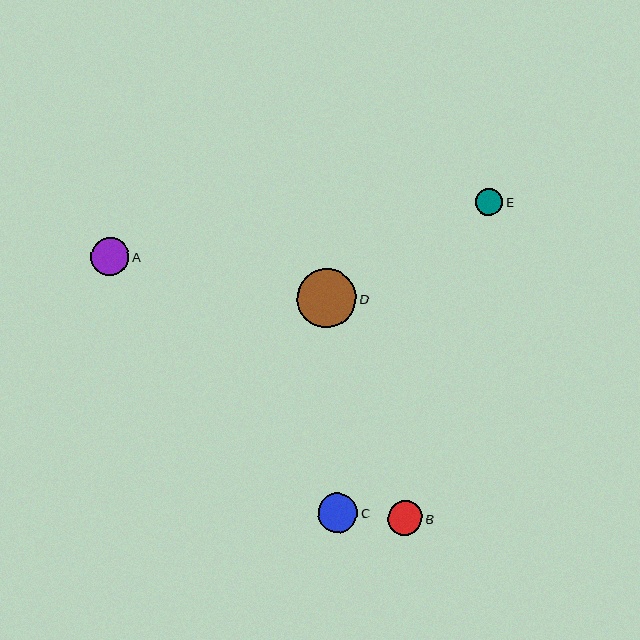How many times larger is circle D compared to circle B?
Circle D is approximately 1.7 times the size of circle B.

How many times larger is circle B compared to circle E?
Circle B is approximately 1.3 times the size of circle E.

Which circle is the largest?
Circle D is the largest with a size of approximately 59 pixels.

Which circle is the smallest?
Circle E is the smallest with a size of approximately 27 pixels.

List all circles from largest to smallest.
From largest to smallest: D, C, A, B, E.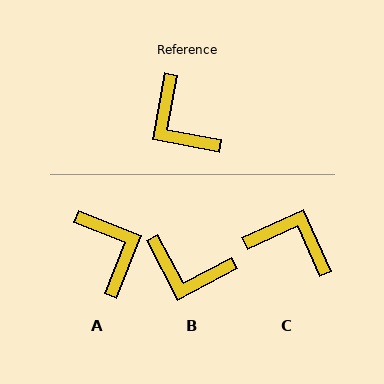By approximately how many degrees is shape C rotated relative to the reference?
Approximately 145 degrees clockwise.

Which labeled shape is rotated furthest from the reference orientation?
A, about 169 degrees away.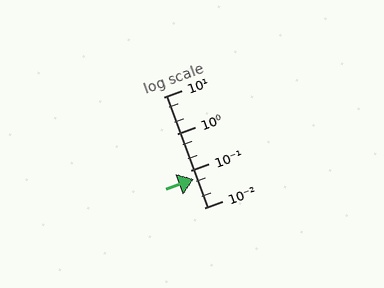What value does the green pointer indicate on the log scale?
The pointer indicates approximately 0.06.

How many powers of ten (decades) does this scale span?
The scale spans 3 decades, from 0.01 to 10.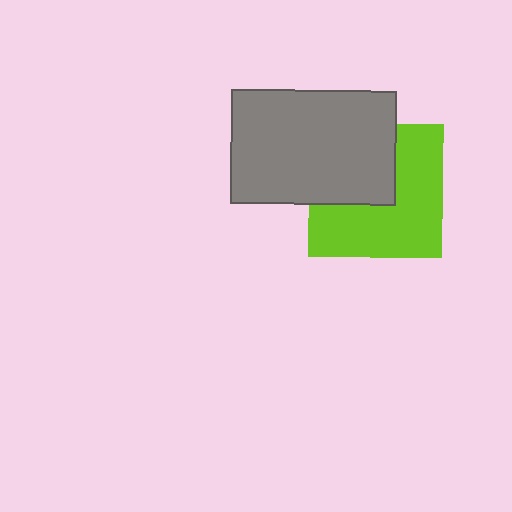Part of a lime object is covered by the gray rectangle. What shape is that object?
It is a square.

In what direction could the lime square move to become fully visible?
The lime square could move toward the lower-right. That would shift it out from behind the gray rectangle entirely.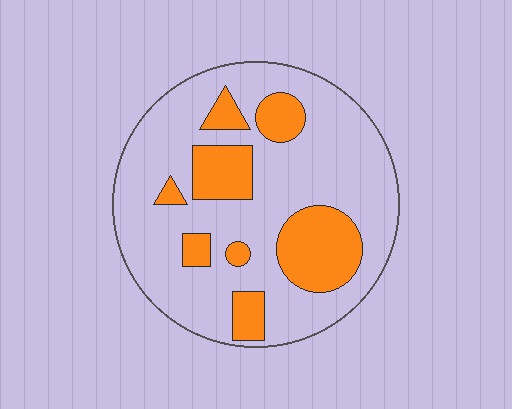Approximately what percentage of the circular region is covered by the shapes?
Approximately 25%.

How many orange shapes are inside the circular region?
8.